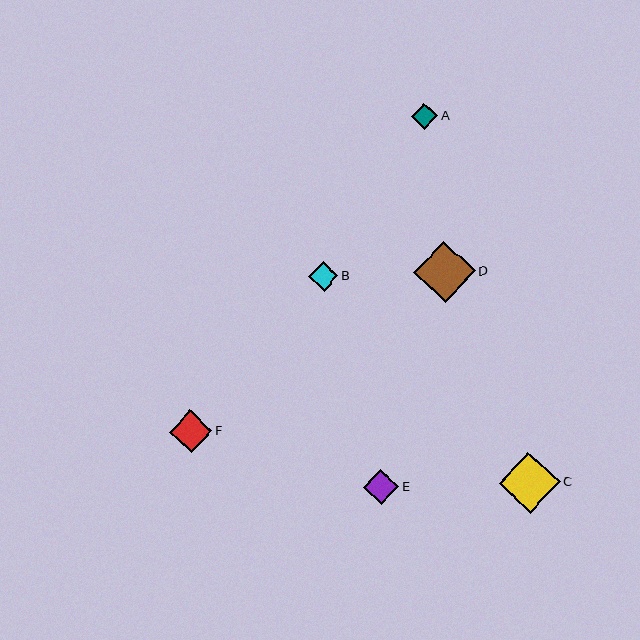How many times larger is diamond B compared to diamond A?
Diamond B is approximately 1.1 times the size of diamond A.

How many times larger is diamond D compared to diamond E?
Diamond D is approximately 1.7 times the size of diamond E.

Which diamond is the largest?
Diamond D is the largest with a size of approximately 61 pixels.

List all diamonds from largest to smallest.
From largest to smallest: D, C, F, E, B, A.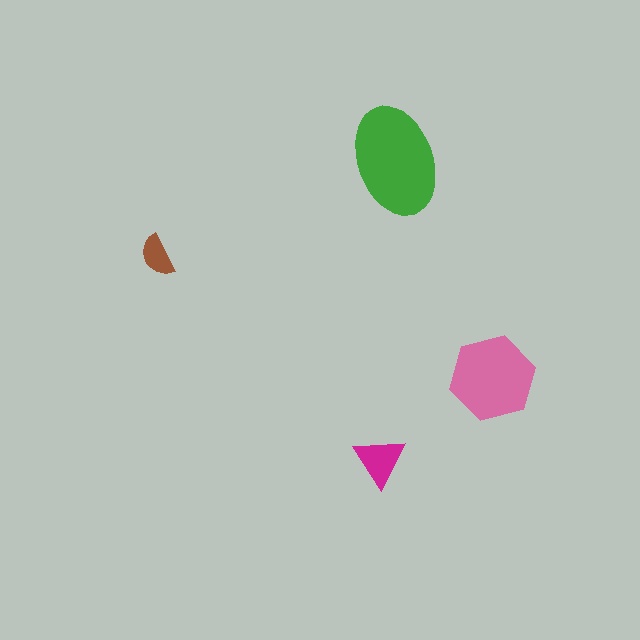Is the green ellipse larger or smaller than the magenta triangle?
Larger.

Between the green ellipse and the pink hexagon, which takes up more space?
The green ellipse.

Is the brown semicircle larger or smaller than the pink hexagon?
Smaller.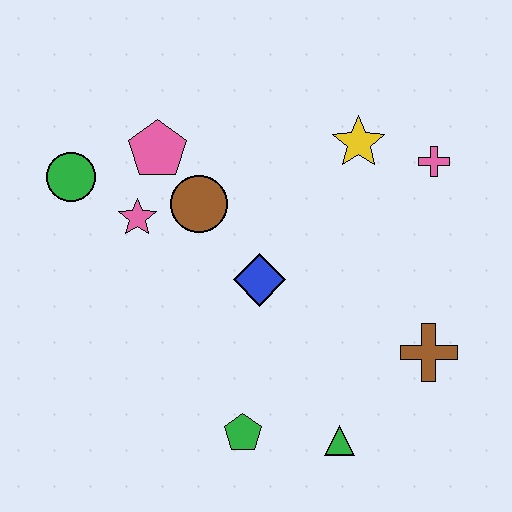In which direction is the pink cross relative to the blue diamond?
The pink cross is to the right of the blue diamond.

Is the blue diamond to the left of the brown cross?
Yes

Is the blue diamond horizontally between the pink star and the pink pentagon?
No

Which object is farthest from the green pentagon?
The pink cross is farthest from the green pentagon.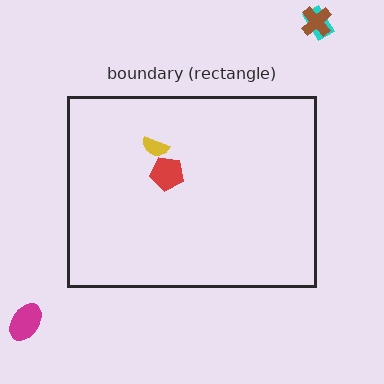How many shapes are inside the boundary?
2 inside, 3 outside.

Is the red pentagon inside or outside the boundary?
Inside.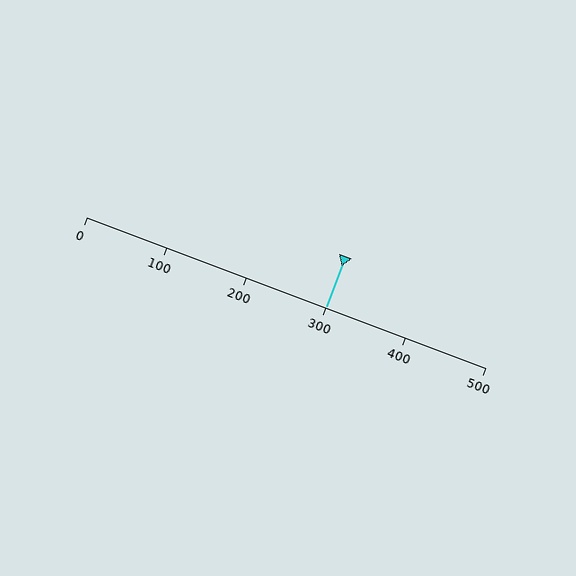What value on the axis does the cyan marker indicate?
The marker indicates approximately 300.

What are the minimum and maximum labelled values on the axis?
The axis runs from 0 to 500.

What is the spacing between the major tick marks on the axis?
The major ticks are spaced 100 apart.